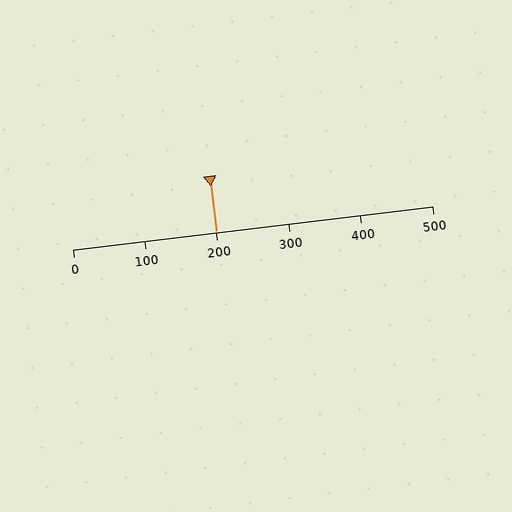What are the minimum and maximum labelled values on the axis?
The axis runs from 0 to 500.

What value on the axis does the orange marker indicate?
The marker indicates approximately 200.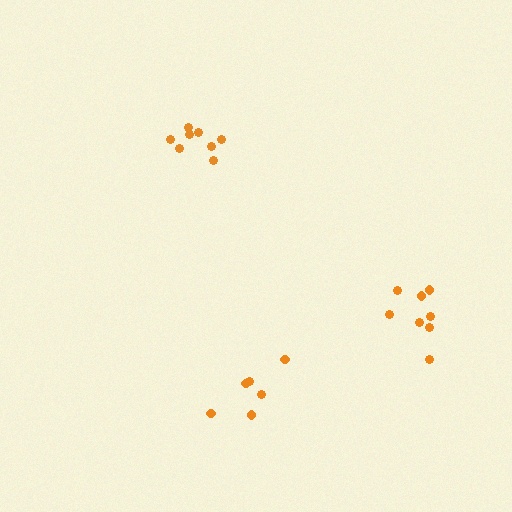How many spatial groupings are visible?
There are 3 spatial groupings.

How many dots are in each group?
Group 1: 8 dots, Group 2: 6 dots, Group 3: 8 dots (22 total).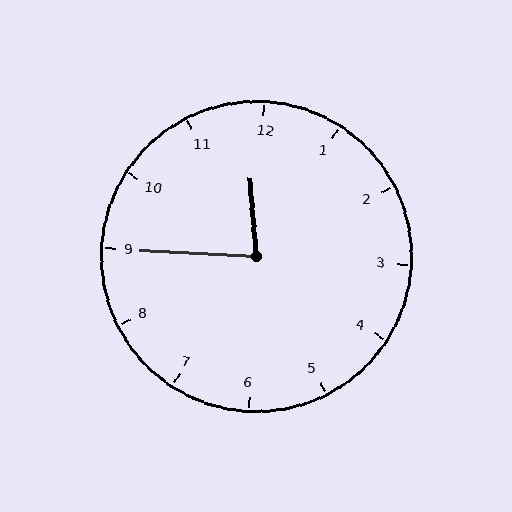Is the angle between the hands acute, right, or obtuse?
It is acute.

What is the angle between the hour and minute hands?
Approximately 82 degrees.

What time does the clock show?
11:45.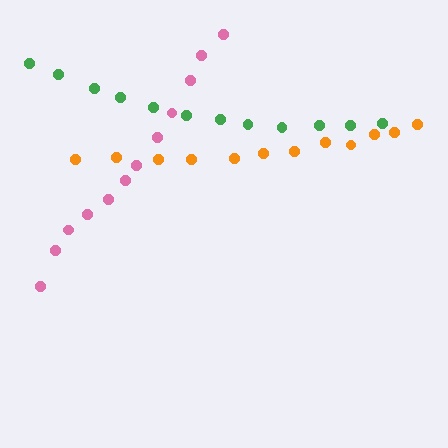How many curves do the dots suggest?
There are 3 distinct paths.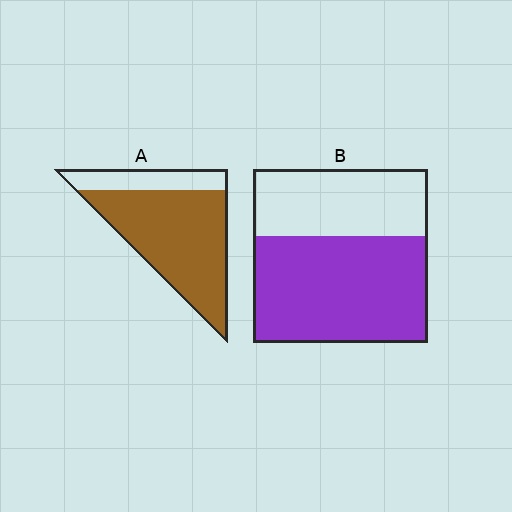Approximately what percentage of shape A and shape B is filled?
A is approximately 75% and B is approximately 60%.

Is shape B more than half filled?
Yes.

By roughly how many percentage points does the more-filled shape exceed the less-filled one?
By roughly 15 percentage points (A over B).